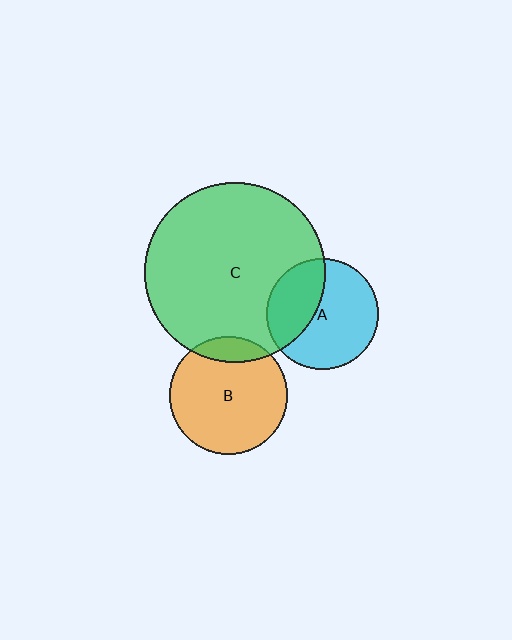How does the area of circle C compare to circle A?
Approximately 2.6 times.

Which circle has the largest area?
Circle C (green).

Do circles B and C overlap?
Yes.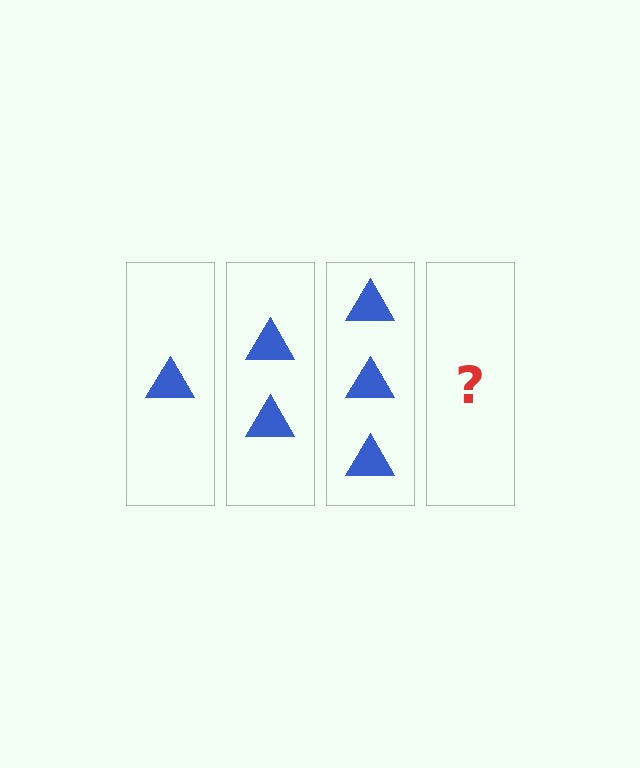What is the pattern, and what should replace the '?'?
The pattern is that each step adds one more triangle. The '?' should be 4 triangles.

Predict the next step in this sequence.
The next step is 4 triangles.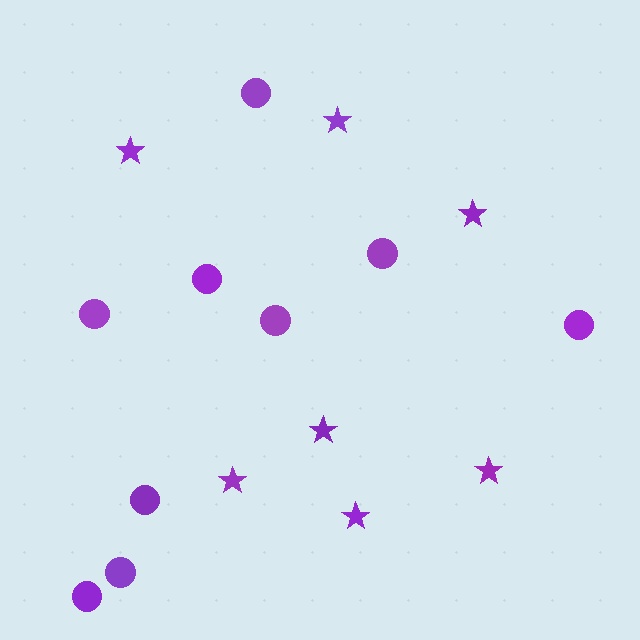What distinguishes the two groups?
There are 2 groups: one group of stars (7) and one group of circles (9).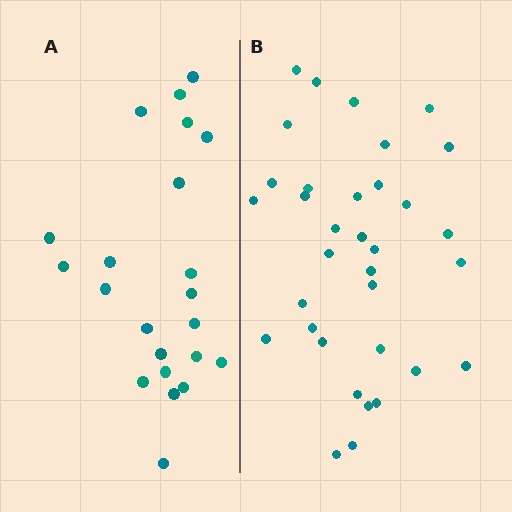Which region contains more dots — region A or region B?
Region B (the right region) has more dots.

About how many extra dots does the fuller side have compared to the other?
Region B has roughly 12 or so more dots than region A.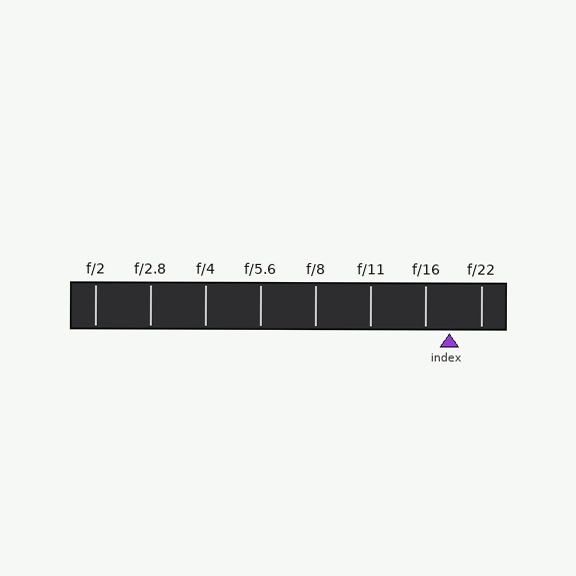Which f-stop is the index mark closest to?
The index mark is closest to f/16.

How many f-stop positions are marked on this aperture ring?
There are 8 f-stop positions marked.